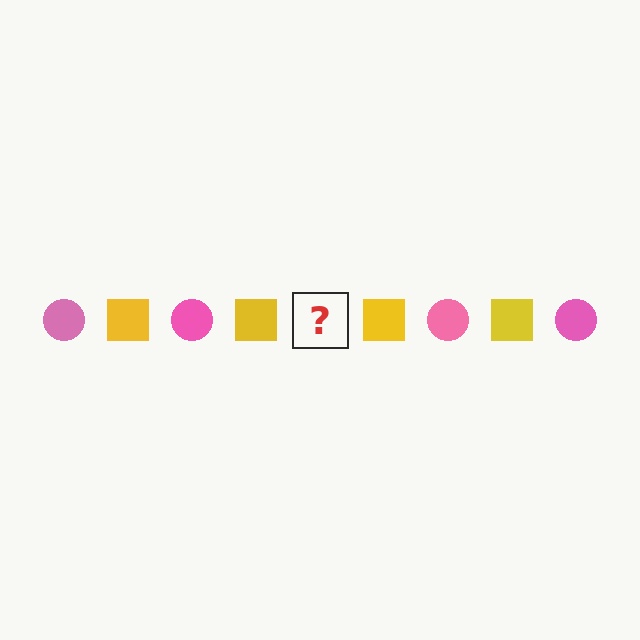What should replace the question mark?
The question mark should be replaced with a pink circle.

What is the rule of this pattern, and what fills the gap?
The rule is that the pattern alternates between pink circle and yellow square. The gap should be filled with a pink circle.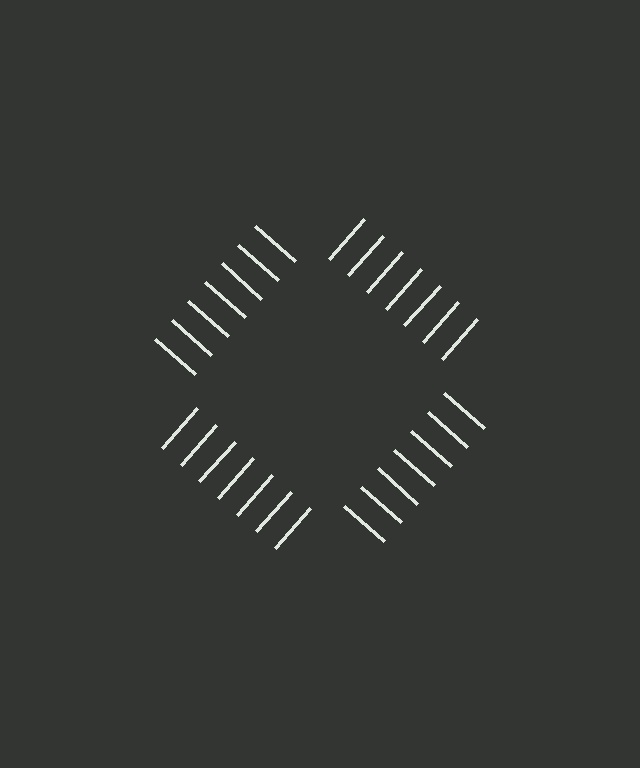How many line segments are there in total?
28 — 7 along each of the 4 edges.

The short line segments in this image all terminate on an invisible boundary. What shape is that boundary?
An illusory square — the line segments terminate on its edges but no continuous stroke is drawn.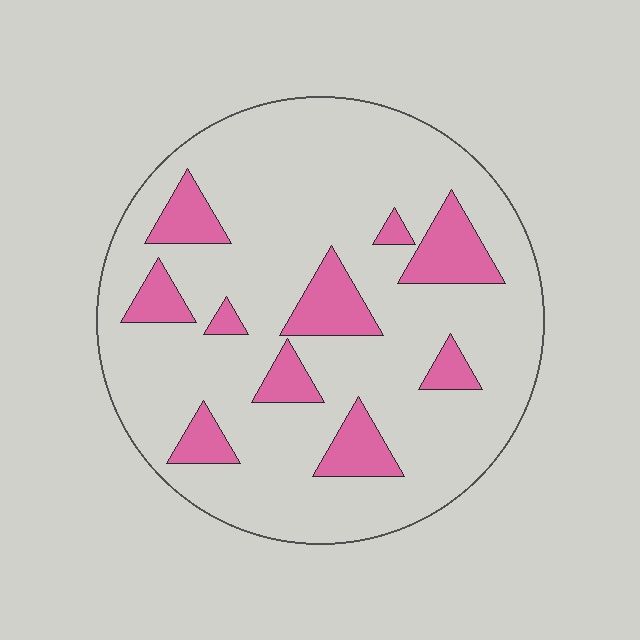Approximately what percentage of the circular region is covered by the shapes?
Approximately 20%.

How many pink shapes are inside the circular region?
10.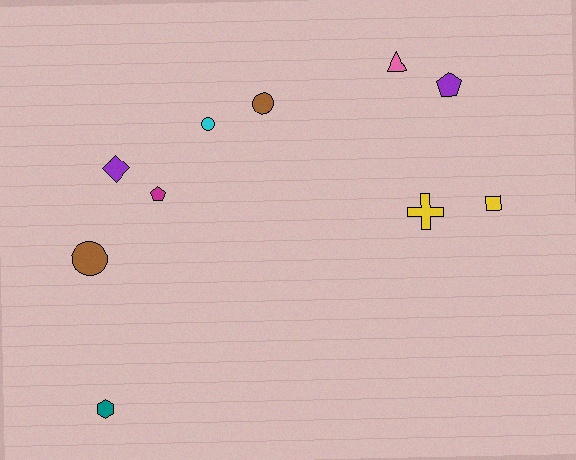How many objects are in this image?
There are 10 objects.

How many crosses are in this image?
There is 1 cross.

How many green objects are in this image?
There are no green objects.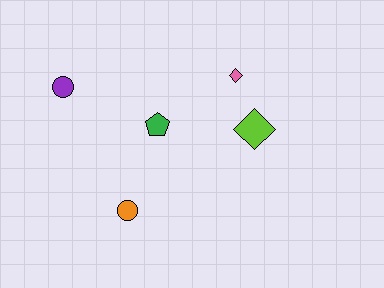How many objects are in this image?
There are 5 objects.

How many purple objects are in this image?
There is 1 purple object.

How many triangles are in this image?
There are no triangles.